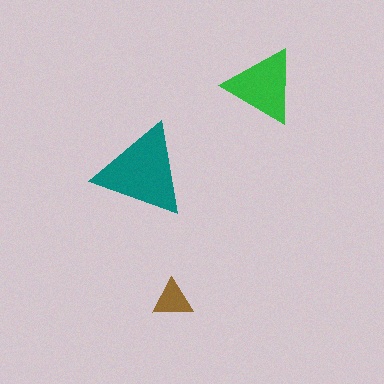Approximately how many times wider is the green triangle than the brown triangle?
About 2 times wider.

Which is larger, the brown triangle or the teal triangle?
The teal one.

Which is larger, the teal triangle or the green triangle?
The teal one.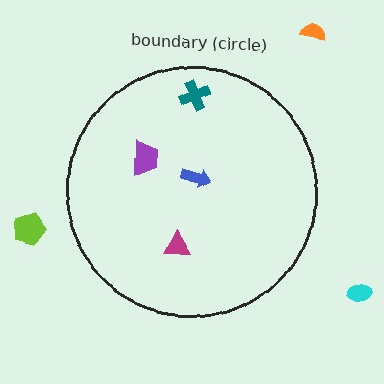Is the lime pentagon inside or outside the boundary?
Outside.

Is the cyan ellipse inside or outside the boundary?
Outside.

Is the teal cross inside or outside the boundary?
Inside.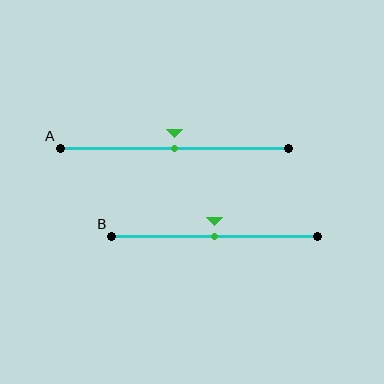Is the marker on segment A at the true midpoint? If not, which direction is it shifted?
Yes, the marker on segment A is at the true midpoint.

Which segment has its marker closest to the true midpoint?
Segment A has its marker closest to the true midpoint.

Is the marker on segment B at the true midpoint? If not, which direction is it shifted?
Yes, the marker on segment B is at the true midpoint.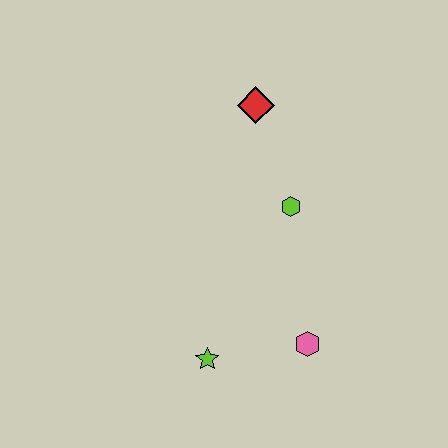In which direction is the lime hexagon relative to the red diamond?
The lime hexagon is below the red diamond.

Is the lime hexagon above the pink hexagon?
Yes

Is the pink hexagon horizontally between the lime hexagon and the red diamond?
No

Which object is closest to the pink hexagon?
The lime star is closest to the pink hexagon.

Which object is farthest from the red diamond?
The lime star is farthest from the red diamond.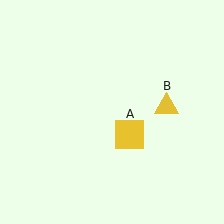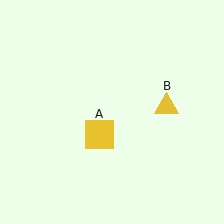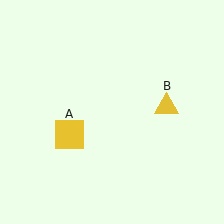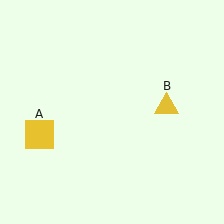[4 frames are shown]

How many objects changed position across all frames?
1 object changed position: yellow square (object A).